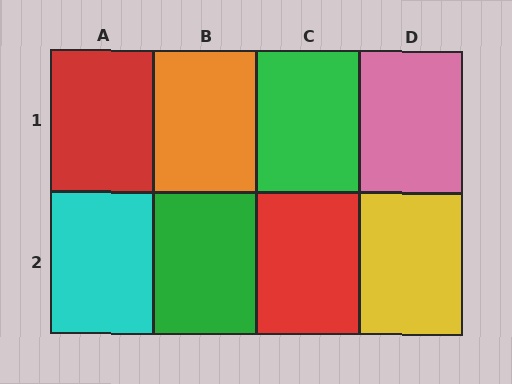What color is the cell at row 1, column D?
Pink.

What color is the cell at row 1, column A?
Red.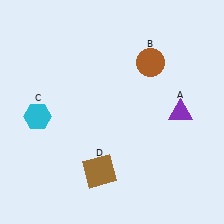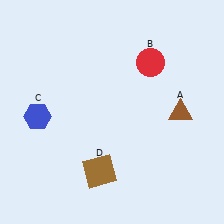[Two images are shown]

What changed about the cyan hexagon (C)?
In Image 1, C is cyan. In Image 2, it changed to blue.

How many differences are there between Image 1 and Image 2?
There are 3 differences between the two images.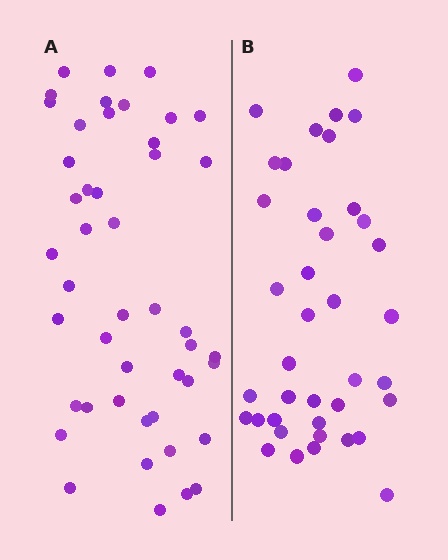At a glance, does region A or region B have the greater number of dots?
Region A (the left region) has more dots.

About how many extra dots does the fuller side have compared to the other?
Region A has roughly 8 or so more dots than region B.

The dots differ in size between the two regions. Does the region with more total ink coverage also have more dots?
No. Region B has more total ink coverage because its dots are larger, but region A actually contains more individual dots. Total area can be misleading — the number of items is what matters here.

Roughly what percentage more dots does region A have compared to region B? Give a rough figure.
About 20% more.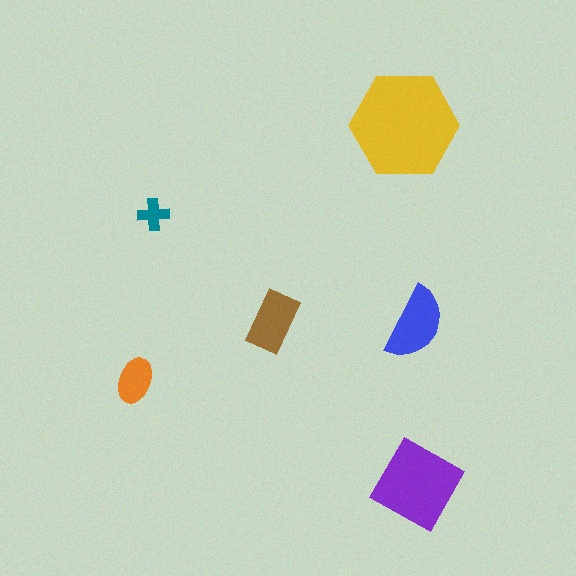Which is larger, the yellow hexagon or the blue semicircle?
The yellow hexagon.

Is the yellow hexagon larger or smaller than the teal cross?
Larger.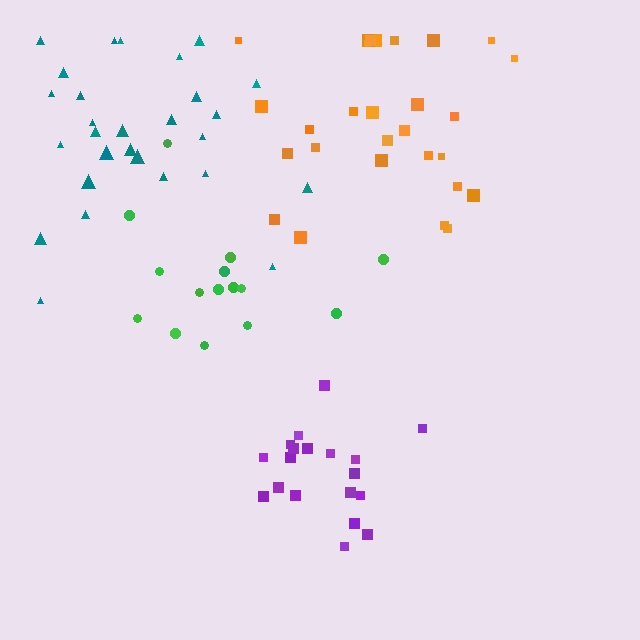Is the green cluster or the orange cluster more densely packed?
Orange.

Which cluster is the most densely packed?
Purple.